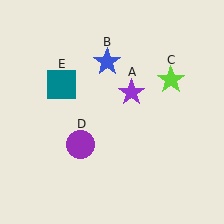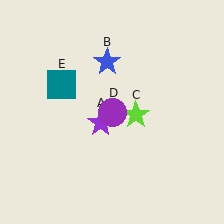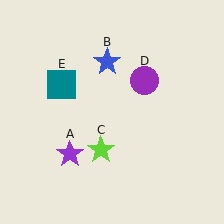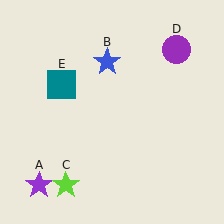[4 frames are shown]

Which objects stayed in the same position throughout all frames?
Blue star (object B) and teal square (object E) remained stationary.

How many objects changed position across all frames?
3 objects changed position: purple star (object A), lime star (object C), purple circle (object D).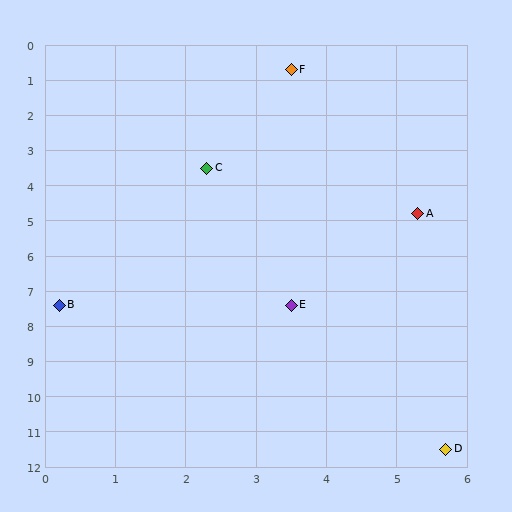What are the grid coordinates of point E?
Point E is at approximately (3.5, 7.4).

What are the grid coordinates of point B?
Point B is at approximately (0.2, 7.4).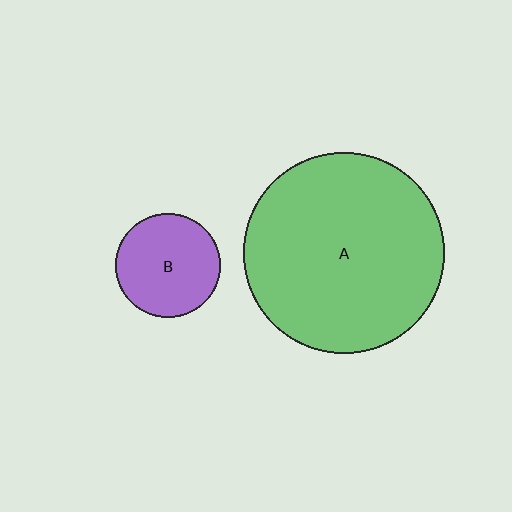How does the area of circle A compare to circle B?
Approximately 3.7 times.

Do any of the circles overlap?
No, none of the circles overlap.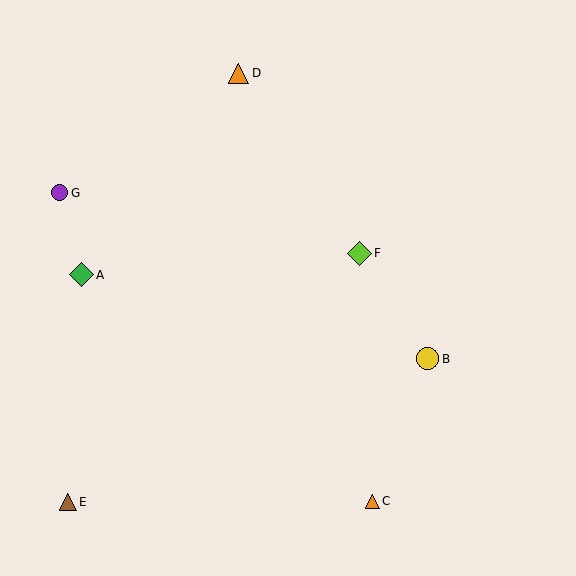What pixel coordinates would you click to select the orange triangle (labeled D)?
Click at (239, 73) to select the orange triangle D.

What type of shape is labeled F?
Shape F is a lime diamond.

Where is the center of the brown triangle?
The center of the brown triangle is at (68, 502).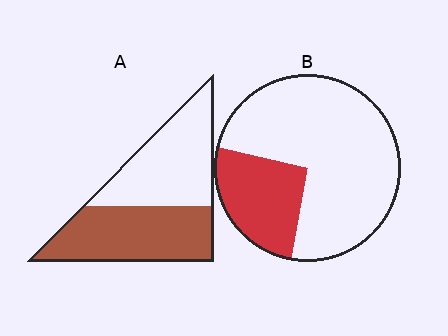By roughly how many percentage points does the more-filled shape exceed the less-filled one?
By roughly 25 percentage points (A over B).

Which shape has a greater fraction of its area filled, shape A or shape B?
Shape A.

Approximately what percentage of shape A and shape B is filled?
A is approximately 50% and B is approximately 25%.